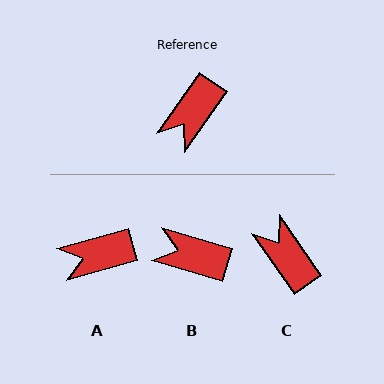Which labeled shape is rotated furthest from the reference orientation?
C, about 110 degrees away.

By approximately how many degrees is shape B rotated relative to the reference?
Approximately 71 degrees clockwise.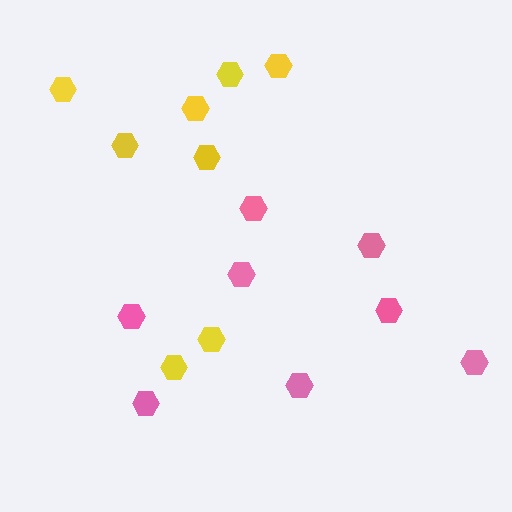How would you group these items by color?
There are 2 groups: one group of yellow hexagons (8) and one group of pink hexagons (8).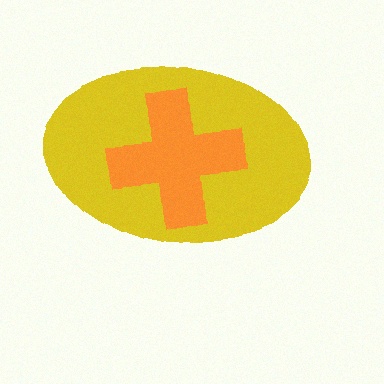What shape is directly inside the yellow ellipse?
The orange cross.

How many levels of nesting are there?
2.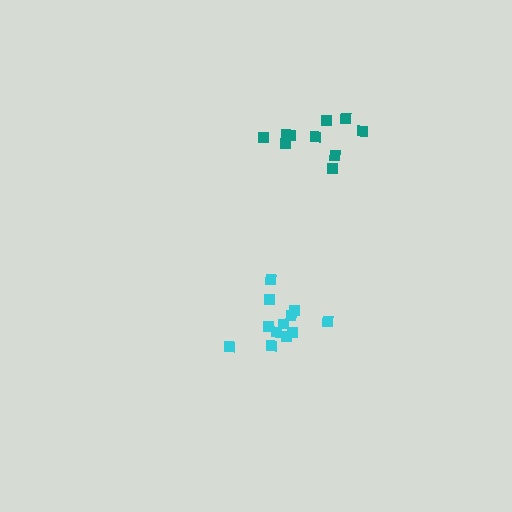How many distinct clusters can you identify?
There are 2 distinct clusters.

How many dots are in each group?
Group 1: 12 dots, Group 2: 10 dots (22 total).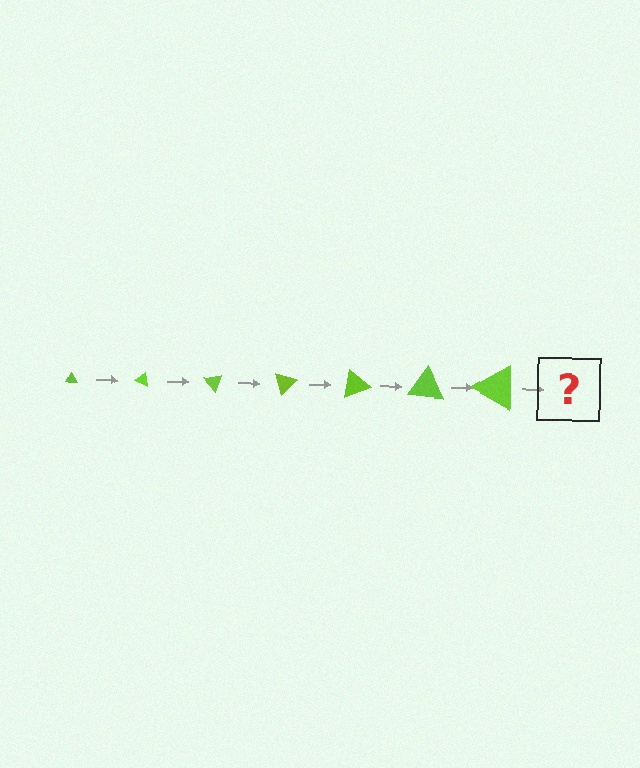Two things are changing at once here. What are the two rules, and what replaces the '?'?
The two rules are that the triangle grows larger each step and it rotates 25 degrees each step. The '?' should be a triangle, larger than the previous one and rotated 175 degrees from the start.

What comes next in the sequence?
The next element should be a triangle, larger than the previous one and rotated 175 degrees from the start.